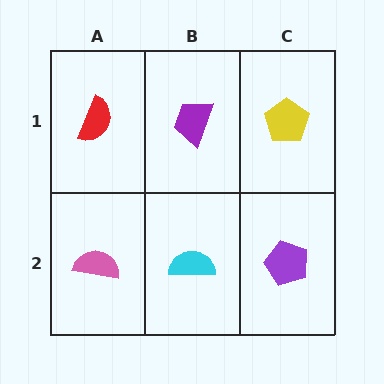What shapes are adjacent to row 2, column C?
A yellow pentagon (row 1, column C), a cyan semicircle (row 2, column B).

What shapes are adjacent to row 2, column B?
A purple trapezoid (row 1, column B), a pink semicircle (row 2, column A), a purple pentagon (row 2, column C).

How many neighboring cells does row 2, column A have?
2.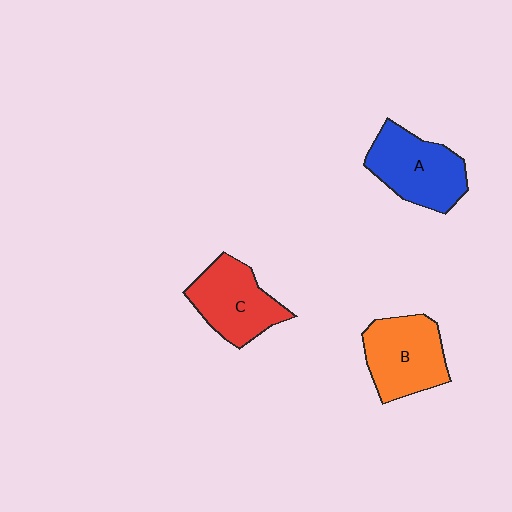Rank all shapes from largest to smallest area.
From largest to smallest: A (blue), B (orange), C (red).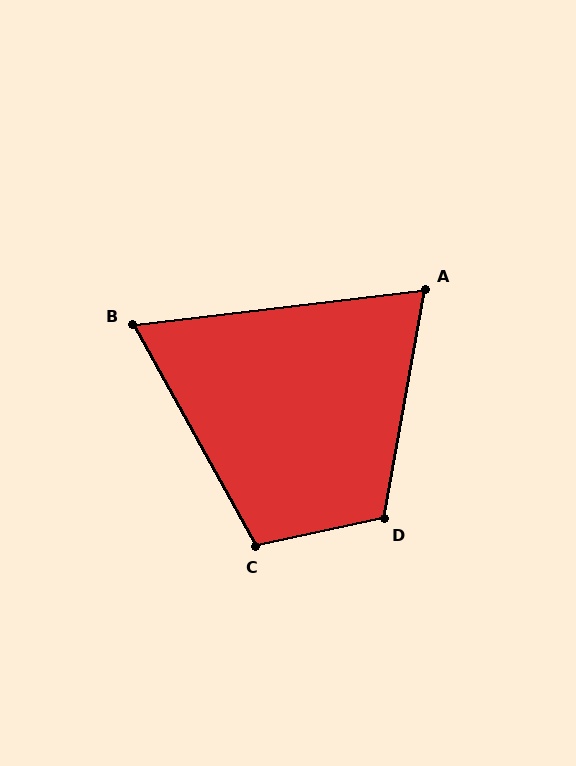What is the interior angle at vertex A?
Approximately 73 degrees (acute).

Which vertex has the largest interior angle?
D, at approximately 112 degrees.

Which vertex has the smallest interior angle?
B, at approximately 68 degrees.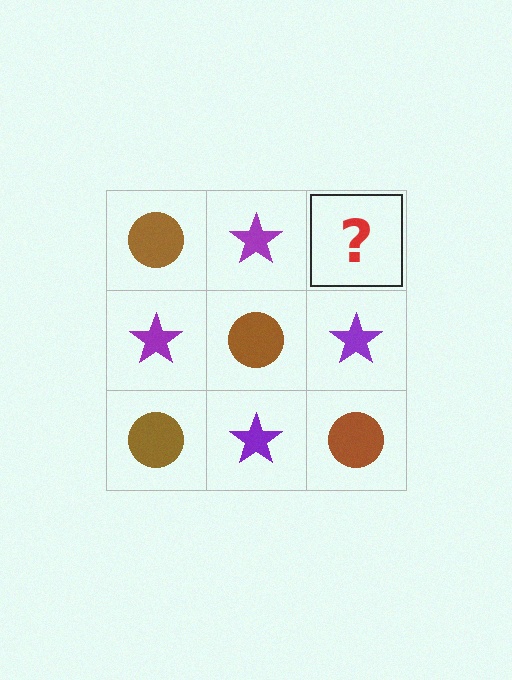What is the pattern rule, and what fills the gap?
The rule is that it alternates brown circle and purple star in a checkerboard pattern. The gap should be filled with a brown circle.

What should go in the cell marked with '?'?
The missing cell should contain a brown circle.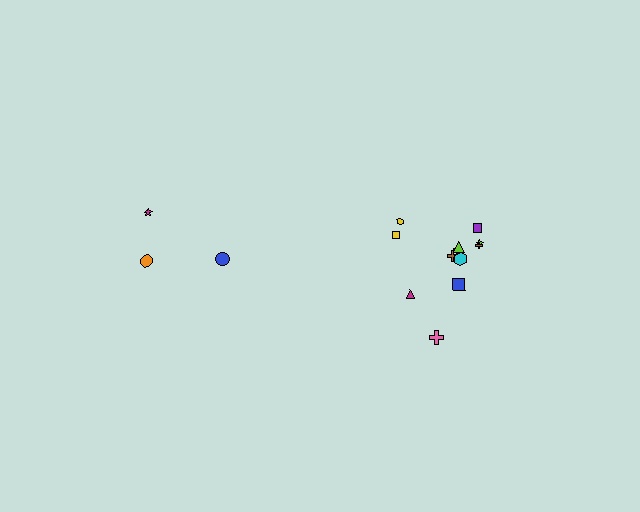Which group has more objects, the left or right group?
The right group.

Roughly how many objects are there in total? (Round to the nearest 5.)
Roughly 15 objects in total.